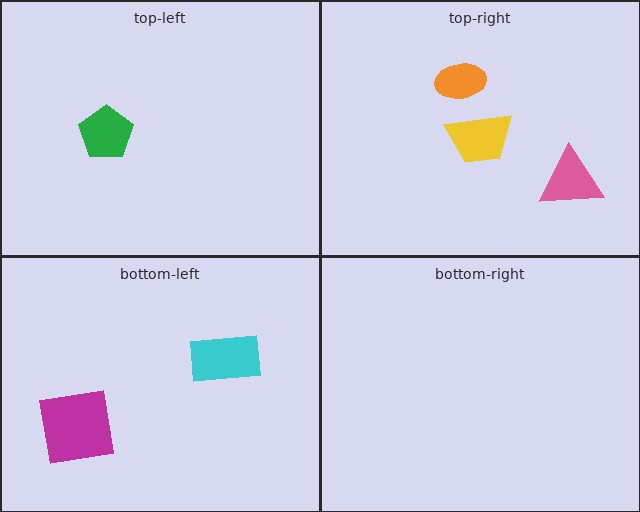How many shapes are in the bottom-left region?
2.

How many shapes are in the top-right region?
3.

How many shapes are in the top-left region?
1.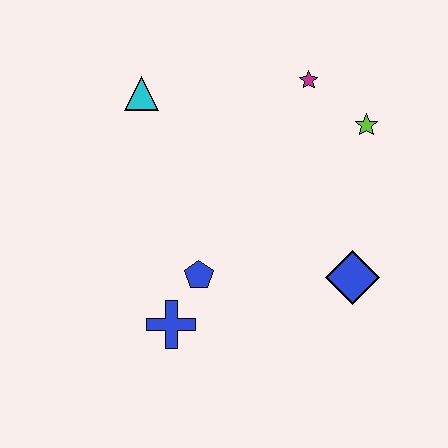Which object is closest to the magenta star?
The lime star is closest to the magenta star.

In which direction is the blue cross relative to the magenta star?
The blue cross is below the magenta star.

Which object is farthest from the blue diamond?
The cyan triangle is farthest from the blue diamond.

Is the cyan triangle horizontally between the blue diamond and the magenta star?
No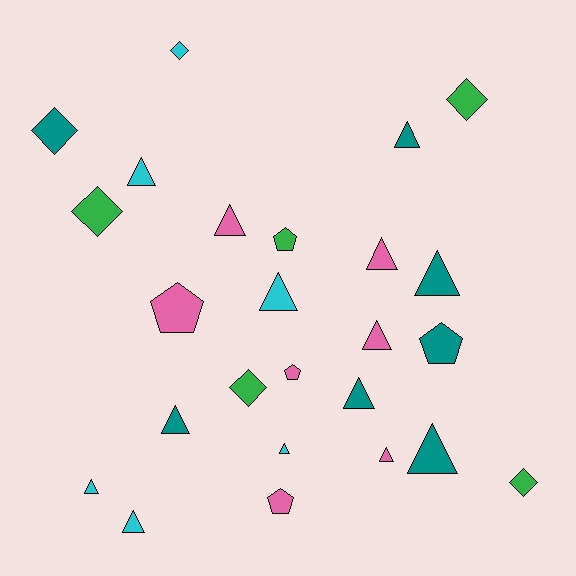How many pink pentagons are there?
There are 3 pink pentagons.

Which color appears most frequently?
Pink, with 7 objects.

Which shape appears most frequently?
Triangle, with 14 objects.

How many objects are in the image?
There are 25 objects.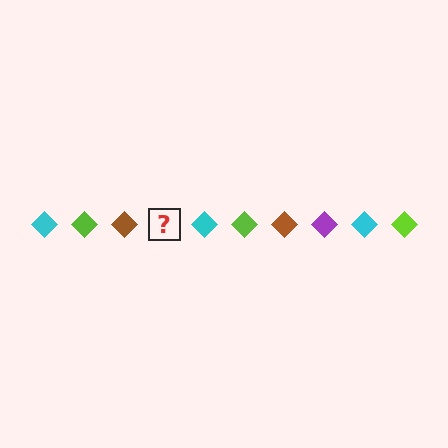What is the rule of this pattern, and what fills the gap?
The rule is that the pattern cycles through cyan, lime, brown, purple diamonds. The gap should be filled with a purple diamond.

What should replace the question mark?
The question mark should be replaced with a purple diamond.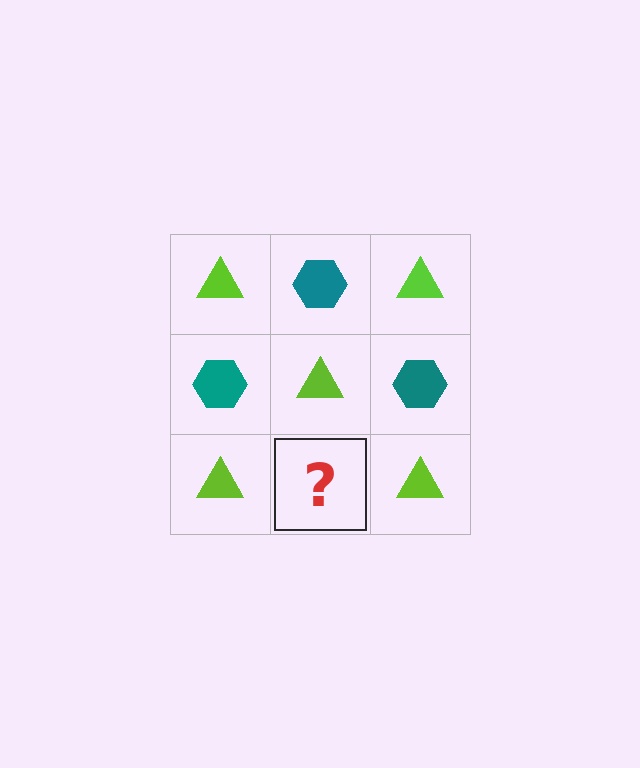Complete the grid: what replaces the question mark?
The question mark should be replaced with a teal hexagon.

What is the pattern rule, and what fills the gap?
The rule is that it alternates lime triangle and teal hexagon in a checkerboard pattern. The gap should be filled with a teal hexagon.